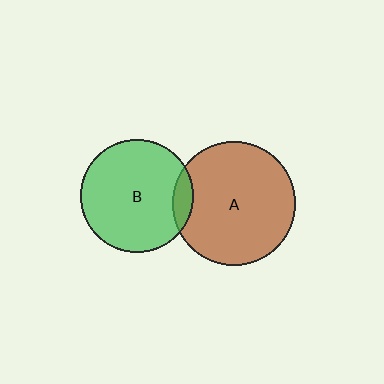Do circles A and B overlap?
Yes.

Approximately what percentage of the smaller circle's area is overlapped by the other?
Approximately 10%.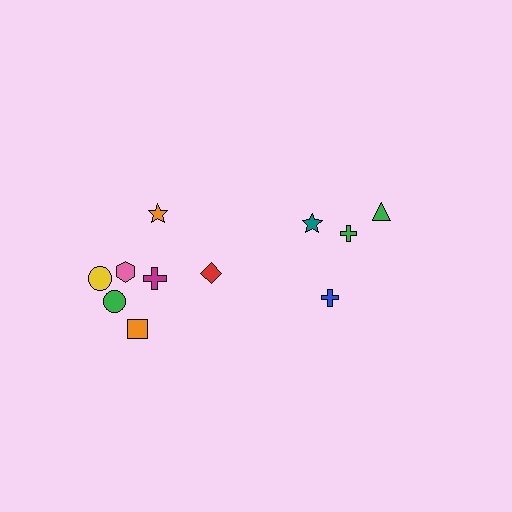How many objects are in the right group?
There are 4 objects.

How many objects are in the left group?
There are 7 objects.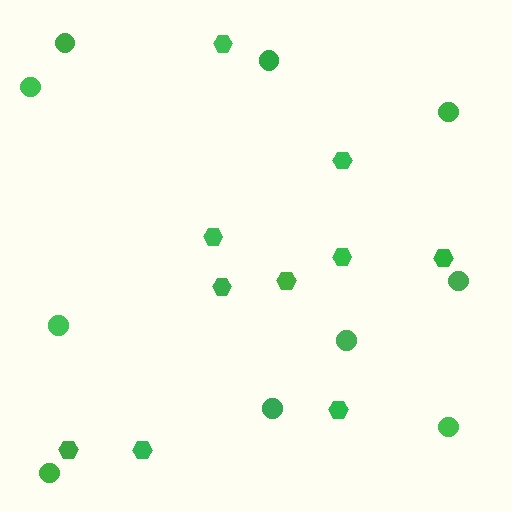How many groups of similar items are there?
There are 2 groups: one group of circles (10) and one group of hexagons (10).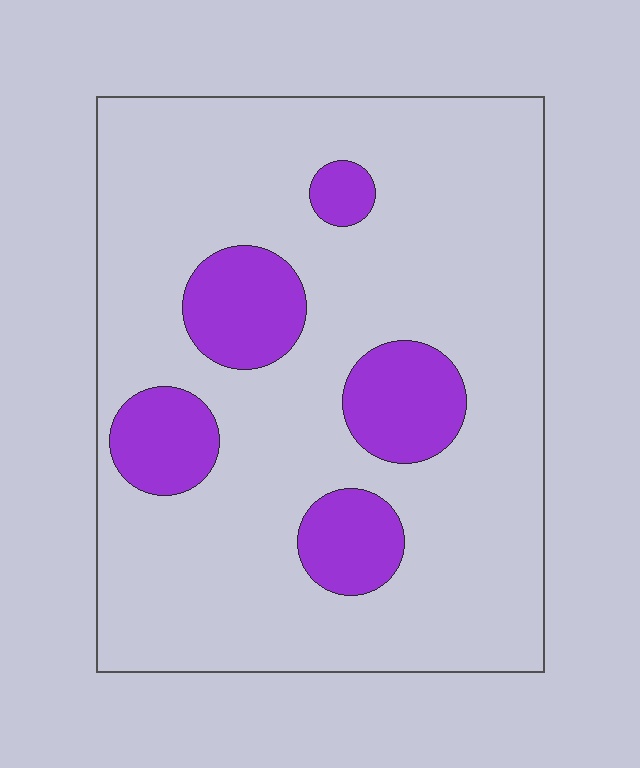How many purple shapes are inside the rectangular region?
5.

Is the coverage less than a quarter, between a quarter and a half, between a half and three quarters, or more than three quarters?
Less than a quarter.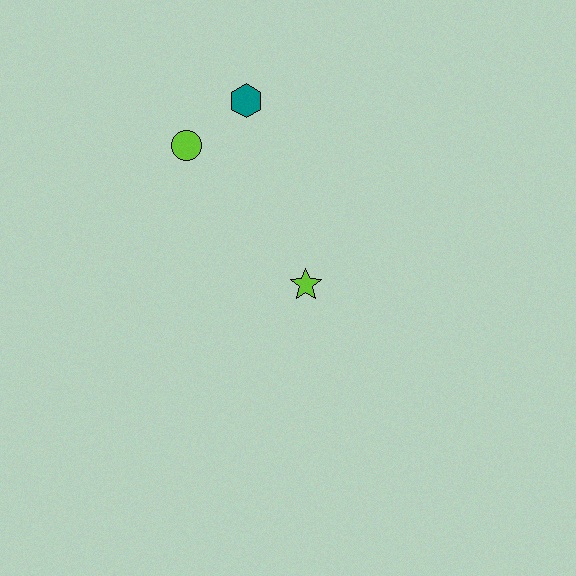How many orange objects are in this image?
There are no orange objects.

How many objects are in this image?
There are 3 objects.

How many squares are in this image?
There are no squares.